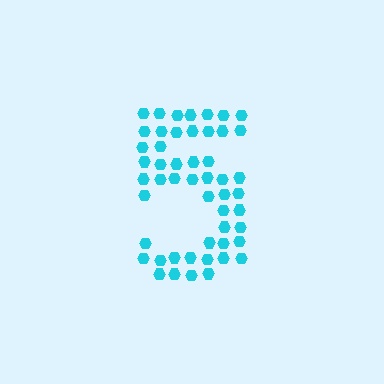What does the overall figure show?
The overall figure shows the digit 5.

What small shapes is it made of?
It is made of small hexagons.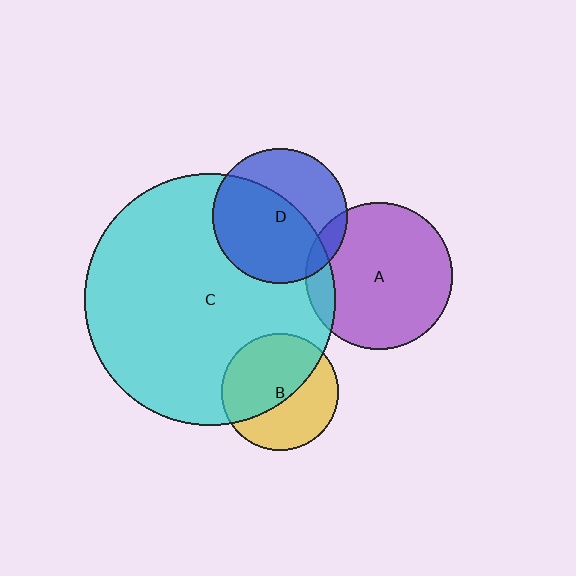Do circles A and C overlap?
Yes.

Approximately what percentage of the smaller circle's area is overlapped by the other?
Approximately 10%.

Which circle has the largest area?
Circle C (cyan).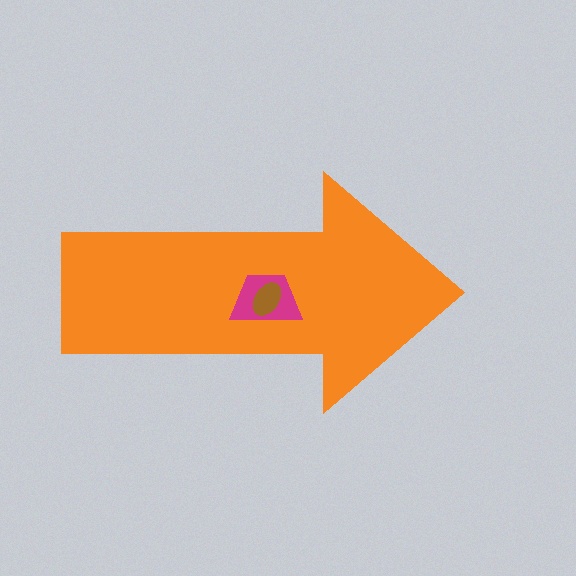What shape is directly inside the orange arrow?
The magenta trapezoid.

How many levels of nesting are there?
3.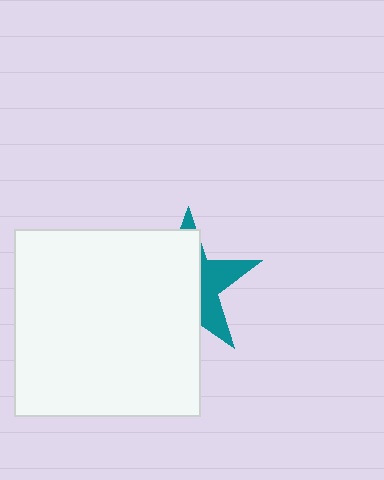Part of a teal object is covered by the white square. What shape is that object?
It is a star.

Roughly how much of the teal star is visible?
A small part of it is visible (roughly 35%).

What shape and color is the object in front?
The object in front is a white square.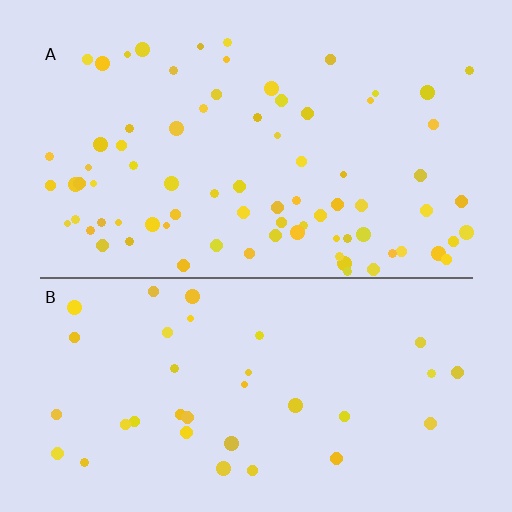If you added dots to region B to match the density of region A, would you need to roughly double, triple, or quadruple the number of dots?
Approximately double.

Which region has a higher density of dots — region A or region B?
A (the top).